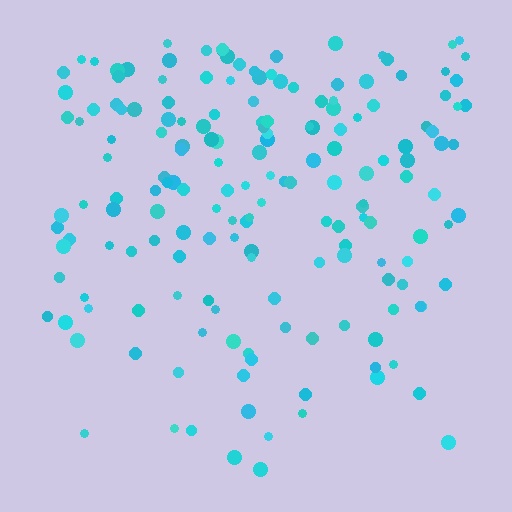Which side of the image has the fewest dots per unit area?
The bottom.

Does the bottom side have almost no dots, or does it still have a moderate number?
Still a moderate number, just noticeably fewer than the top.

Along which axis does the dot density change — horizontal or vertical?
Vertical.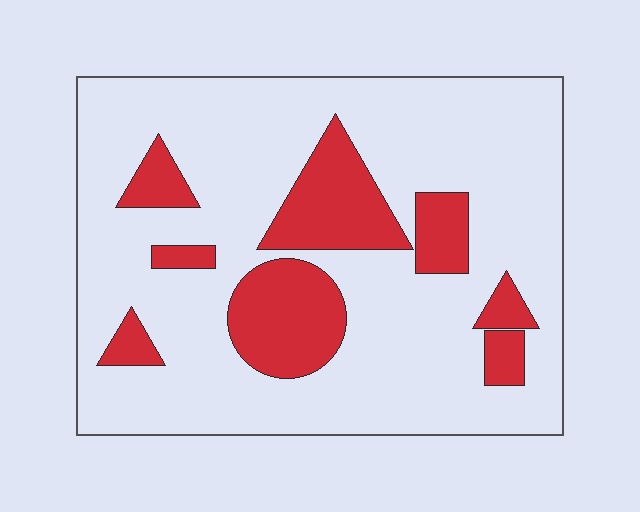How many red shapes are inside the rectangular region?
8.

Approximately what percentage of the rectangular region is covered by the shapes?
Approximately 20%.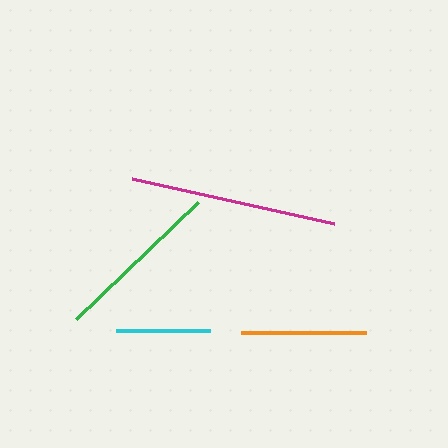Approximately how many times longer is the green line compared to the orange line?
The green line is approximately 1.4 times the length of the orange line.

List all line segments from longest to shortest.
From longest to shortest: magenta, green, orange, cyan.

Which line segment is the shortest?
The cyan line is the shortest at approximately 94 pixels.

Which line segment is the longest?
The magenta line is the longest at approximately 207 pixels.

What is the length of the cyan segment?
The cyan segment is approximately 94 pixels long.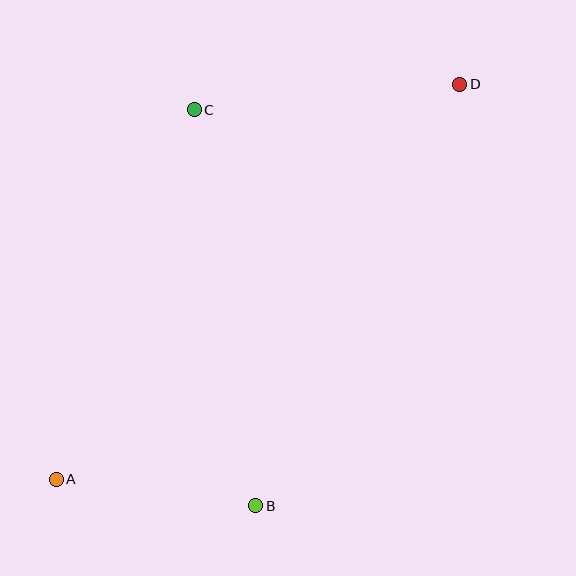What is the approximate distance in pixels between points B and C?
The distance between B and C is approximately 401 pixels.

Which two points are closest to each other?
Points A and B are closest to each other.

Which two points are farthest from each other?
Points A and D are farthest from each other.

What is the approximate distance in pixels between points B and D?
The distance between B and D is approximately 468 pixels.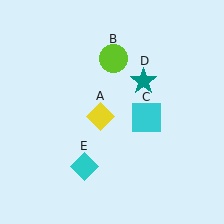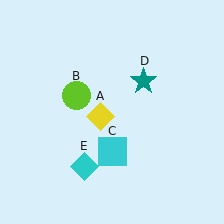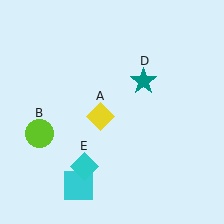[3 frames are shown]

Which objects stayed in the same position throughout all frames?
Yellow diamond (object A) and teal star (object D) and cyan diamond (object E) remained stationary.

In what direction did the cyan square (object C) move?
The cyan square (object C) moved down and to the left.